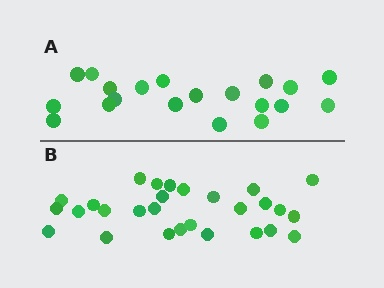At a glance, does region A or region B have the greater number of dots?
Region B (the bottom region) has more dots.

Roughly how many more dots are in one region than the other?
Region B has roughly 8 or so more dots than region A.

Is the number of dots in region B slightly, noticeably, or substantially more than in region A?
Region B has noticeably more, but not dramatically so. The ratio is roughly 1.4 to 1.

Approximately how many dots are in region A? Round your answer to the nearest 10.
About 20 dots.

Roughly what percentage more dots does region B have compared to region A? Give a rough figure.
About 40% more.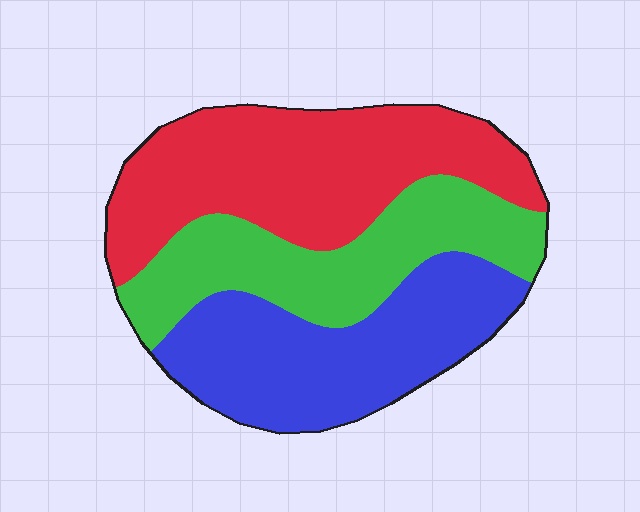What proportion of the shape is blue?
Blue takes up about one third (1/3) of the shape.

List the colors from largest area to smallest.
From largest to smallest: red, blue, green.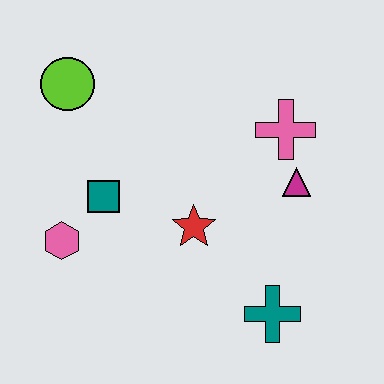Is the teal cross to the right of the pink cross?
No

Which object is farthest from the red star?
The lime circle is farthest from the red star.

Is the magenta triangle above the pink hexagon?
Yes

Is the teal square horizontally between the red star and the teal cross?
No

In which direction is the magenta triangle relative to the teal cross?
The magenta triangle is above the teal cross.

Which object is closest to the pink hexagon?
The teal square is closest to the pink hexagon.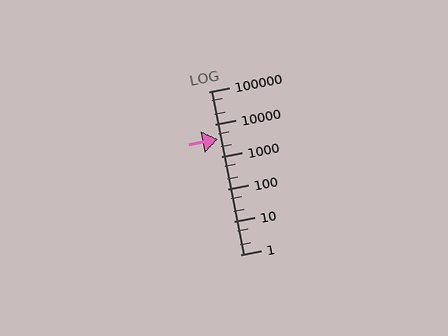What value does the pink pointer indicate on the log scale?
The pointer indicates approximately 3400.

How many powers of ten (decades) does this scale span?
The scale spans 5 decades, from 1 to 100000.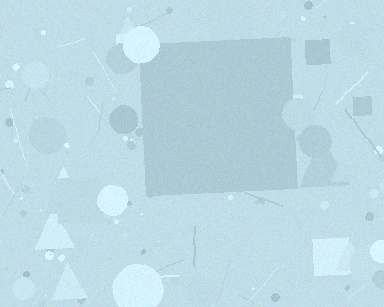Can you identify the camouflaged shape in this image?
The camouflaged shape is a square.